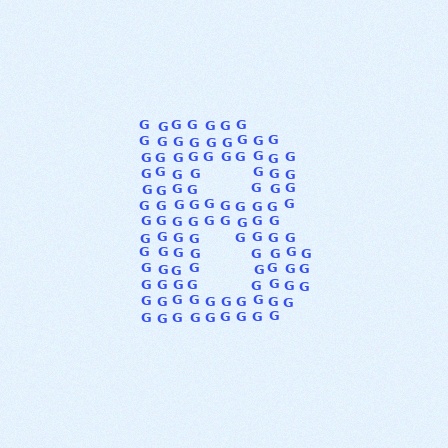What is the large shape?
The large shape is the letter B.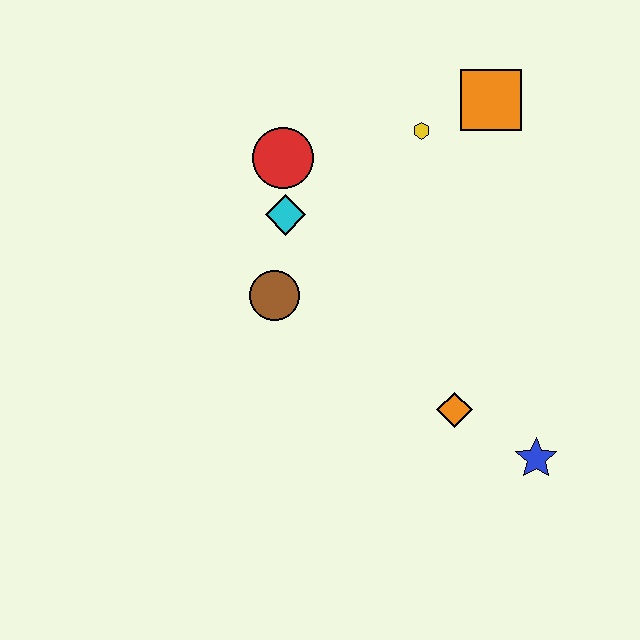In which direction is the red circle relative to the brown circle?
The red circle is above the brown circle.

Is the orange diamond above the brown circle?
No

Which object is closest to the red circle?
The cyan diamond is closest to the red circle.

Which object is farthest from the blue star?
The red circle is farthest from the blue star.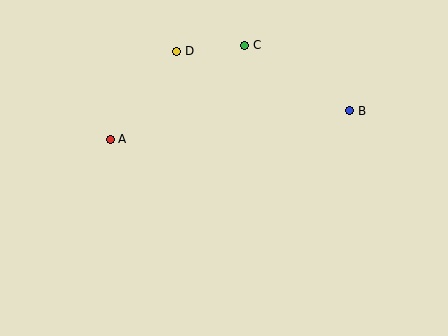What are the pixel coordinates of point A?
Point A is at (110, 139).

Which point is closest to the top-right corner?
Point B is closest to the top-right corner.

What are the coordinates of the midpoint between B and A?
The midpoint between B and A is at (230, 125).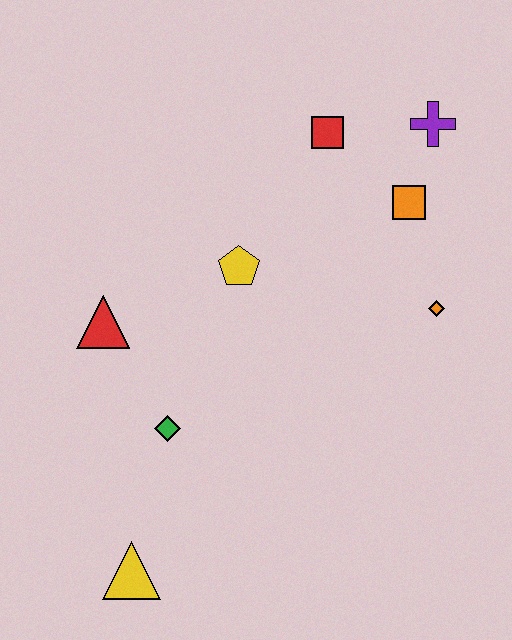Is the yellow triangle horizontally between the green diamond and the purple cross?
No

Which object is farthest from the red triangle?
The purple cross is farthest from the red triangle.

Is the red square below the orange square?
No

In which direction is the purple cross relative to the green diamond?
The purple cross is above the green diamond.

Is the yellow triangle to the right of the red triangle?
Yes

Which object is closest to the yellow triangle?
The green diamond is closest to the yellow triangle.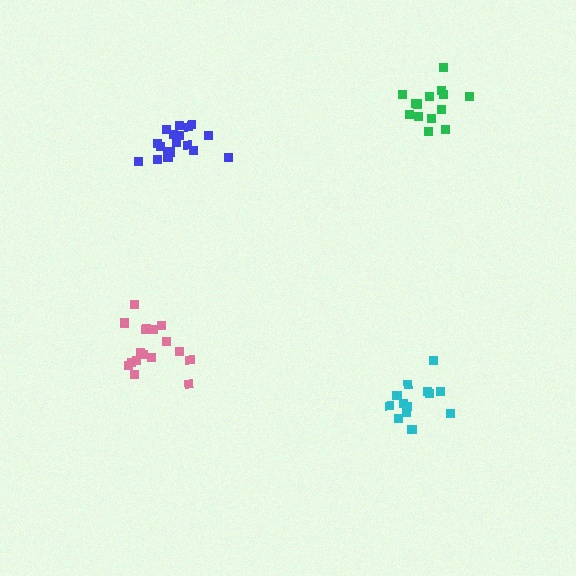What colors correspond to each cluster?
The clusters are colored: pink, blue, green, cyan.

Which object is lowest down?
The cyan cluster is bottommost.